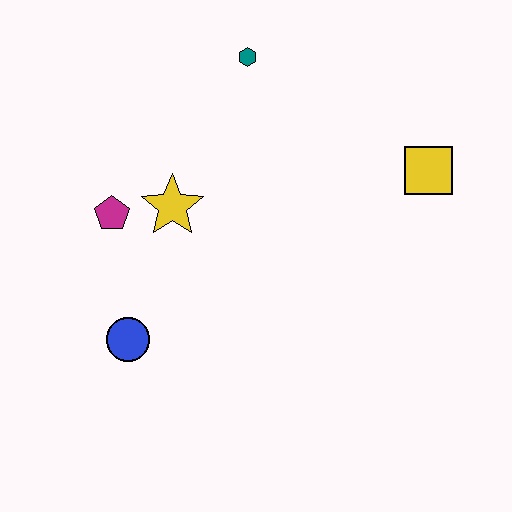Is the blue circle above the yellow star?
No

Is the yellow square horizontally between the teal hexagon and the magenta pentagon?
No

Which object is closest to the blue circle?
The magenta pentagon is closest to the blue circle.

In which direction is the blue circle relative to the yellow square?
The blue circle is to the left of the yellow square.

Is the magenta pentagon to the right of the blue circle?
No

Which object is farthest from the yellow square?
The blue circle is farthest from the yellow square.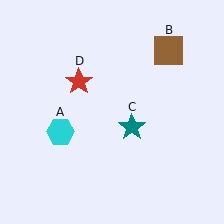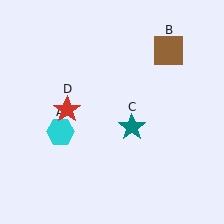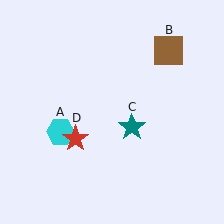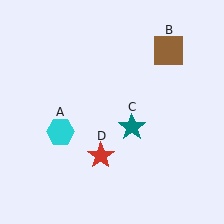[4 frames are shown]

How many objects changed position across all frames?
1 object changed position: red star (object D).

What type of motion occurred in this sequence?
The red star (object D) rotated counterclockwise around the center of the scene.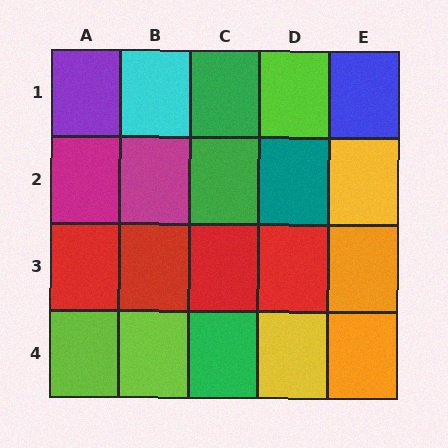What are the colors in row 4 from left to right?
Lime, lime, green, yellow, orange.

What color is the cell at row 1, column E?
Blue.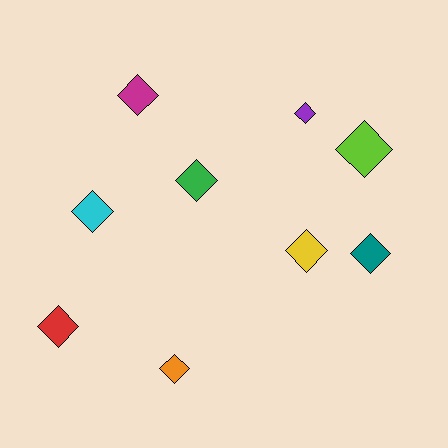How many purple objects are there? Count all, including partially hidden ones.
There is 1 purple object.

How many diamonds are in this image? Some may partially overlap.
There are 9 diamonds.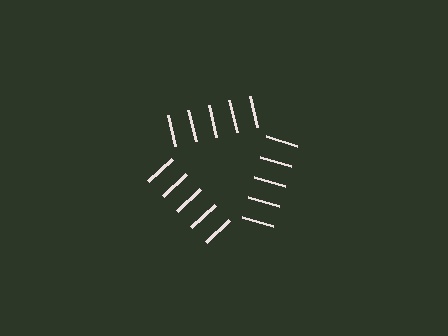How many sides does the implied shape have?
3 sides — the line-ends trace a triangle.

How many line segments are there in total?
15 — 5 along each of the 3 edges.